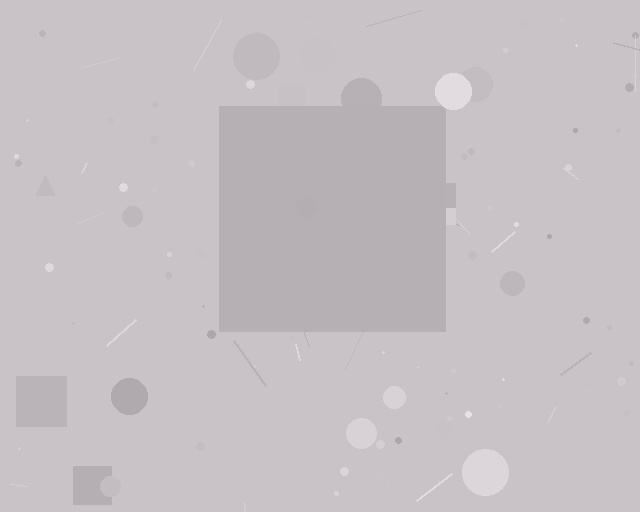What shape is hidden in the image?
A square is hidden in the image.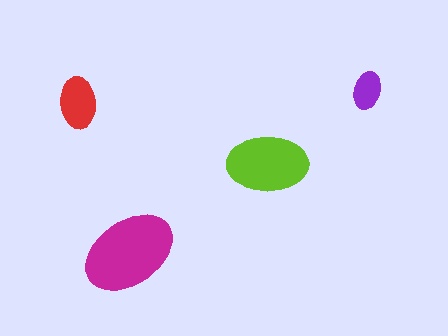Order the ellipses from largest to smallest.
the magenta one, the lime one, the red one, the purple one.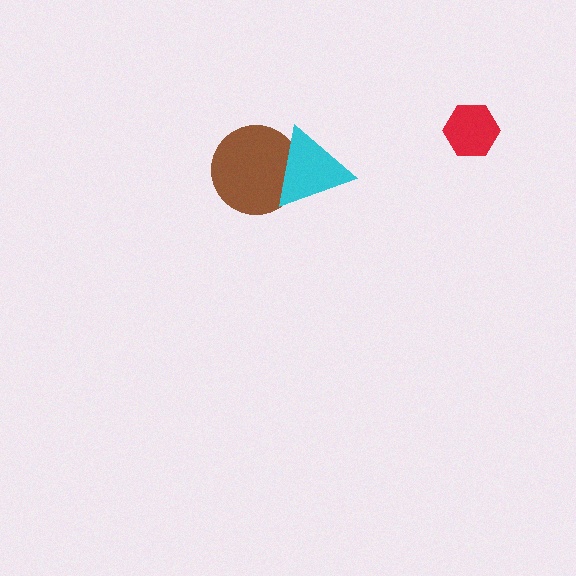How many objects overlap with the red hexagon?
0 objects overlap with the red hexagon.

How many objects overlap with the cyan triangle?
1 object overlaps with the cyan triangle.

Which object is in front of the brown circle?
The cyan triangle is in front of the brown circle.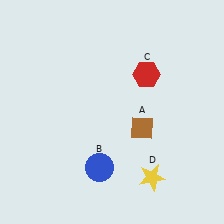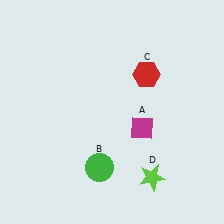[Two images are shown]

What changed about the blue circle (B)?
In Image 1, B is blue. In Image 2, it changed to green.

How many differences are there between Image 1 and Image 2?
There are 3 differences between the two images.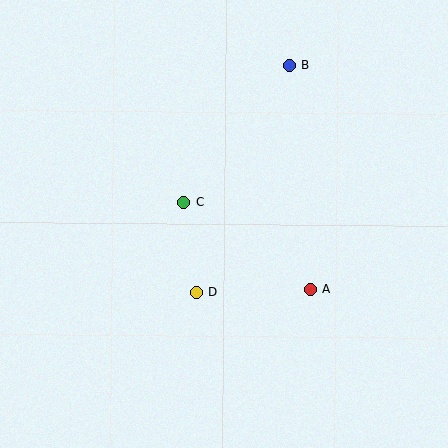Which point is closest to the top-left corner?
Point C is closest to the top-left corner.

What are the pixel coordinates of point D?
Point D is at (196, 292).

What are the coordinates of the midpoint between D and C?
The midpoint between D and C is at (190, 247).